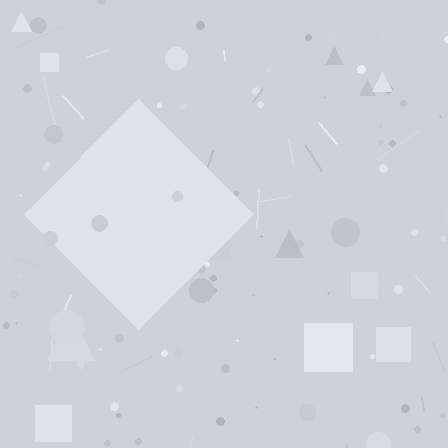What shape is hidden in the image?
A diamond is hidden in the image.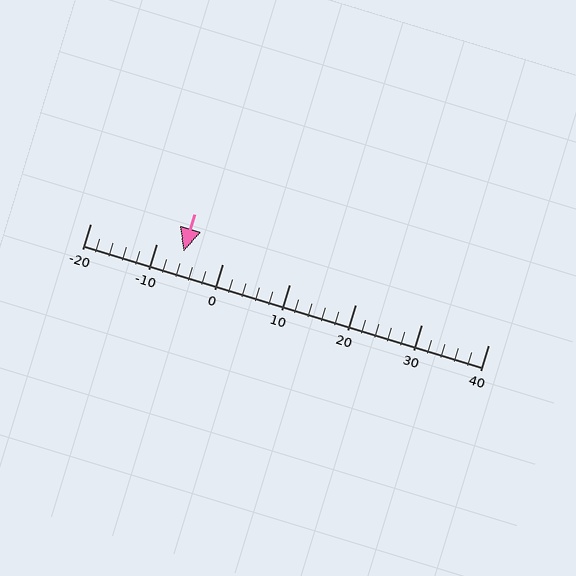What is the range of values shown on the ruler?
The ruler shows values from -20 to 40.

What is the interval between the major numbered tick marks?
The major tick marks are spaced 10 units apart.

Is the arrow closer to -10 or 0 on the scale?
The arrow is closer to -10.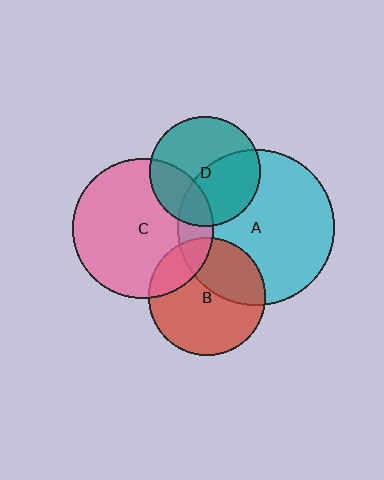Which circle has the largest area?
Circle A (cyan).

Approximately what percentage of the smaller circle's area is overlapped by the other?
Approximately 20%.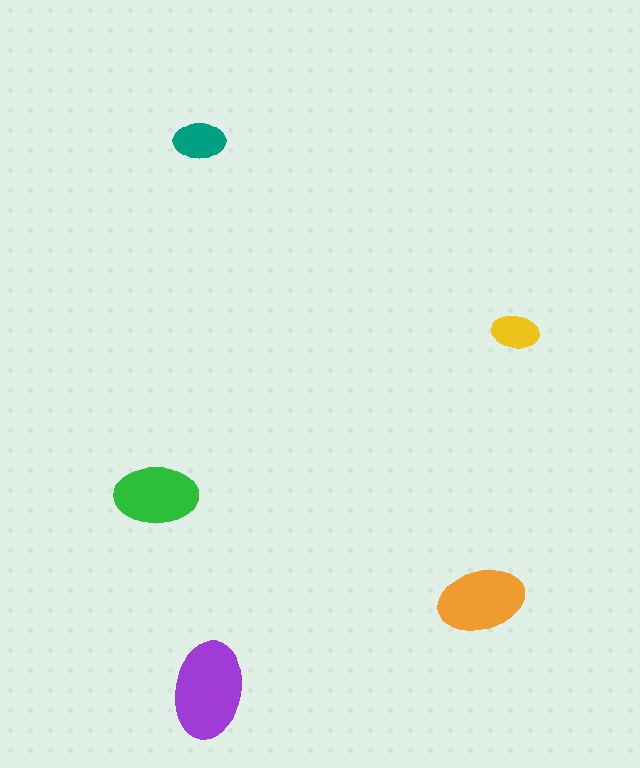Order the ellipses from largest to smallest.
the purple one, the orange one, the green one, the teal one, the yellow one.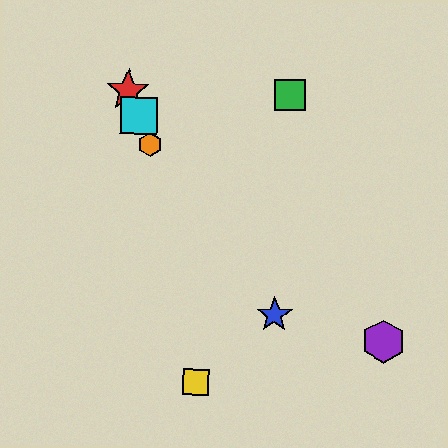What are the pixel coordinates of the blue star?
The blue star is at (274, 315).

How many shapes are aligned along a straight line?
3 shapes (the red star, the orange hexagon, the cyan square) are aligned along a straight line.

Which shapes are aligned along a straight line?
The red star, the orange hexagon, the cyan square are aligned along a straight line.